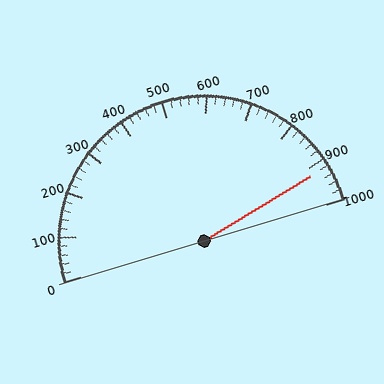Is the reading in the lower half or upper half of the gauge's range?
The reading is in the upper half of the range (0 to 1000).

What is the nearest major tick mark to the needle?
The nearest major tick mark is 900.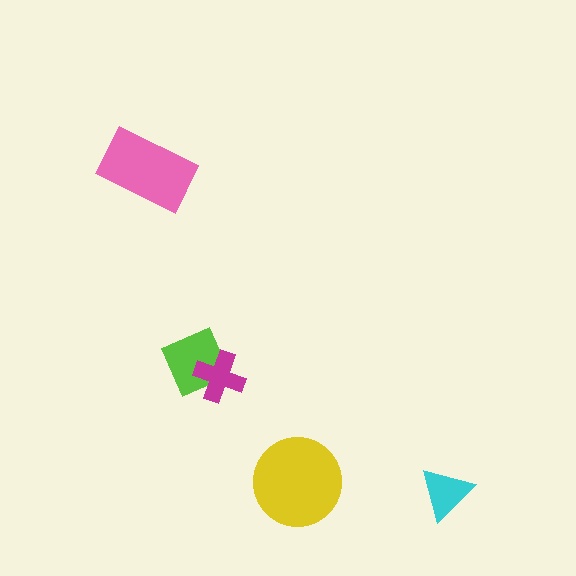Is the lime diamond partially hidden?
Yes, it is partially covered by another shape.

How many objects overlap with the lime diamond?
1 object overlaps with the lime diamond.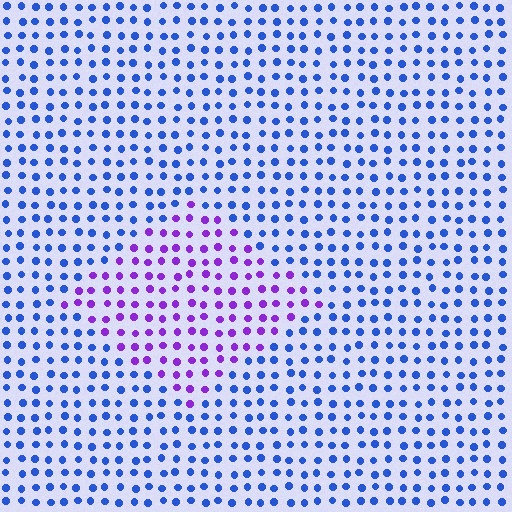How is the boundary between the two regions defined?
The boundary is defined purely by a slight shift in hue (about 53 degrees). Spacing, size, and orientation are identical on both sides.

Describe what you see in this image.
The image is filled with small blue elements in a uniform arrangement. A diamond-shaped region is visible where the elements are tinted to a slightly different hue, forming a subtle color boundary.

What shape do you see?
I see a diamond.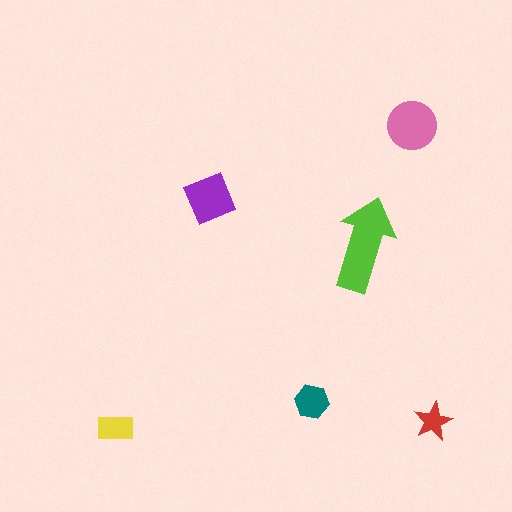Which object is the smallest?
The red star.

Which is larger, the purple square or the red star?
The purple square.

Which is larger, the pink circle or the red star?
The pink circle.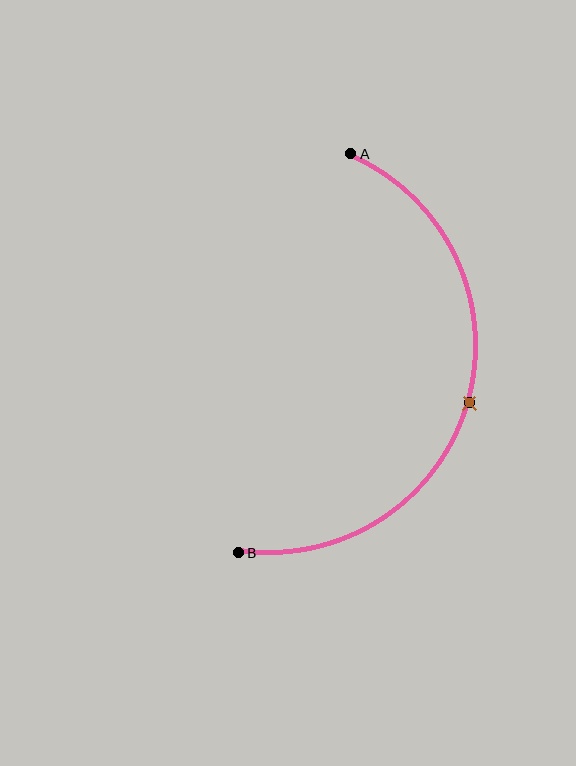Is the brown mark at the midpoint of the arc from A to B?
Yes. The brown mark lies on the arc at equal arc-length from both A and B — it is the arc midpoint.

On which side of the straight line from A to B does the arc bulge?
The arc bulges to the right of the straight line connecting A and B.